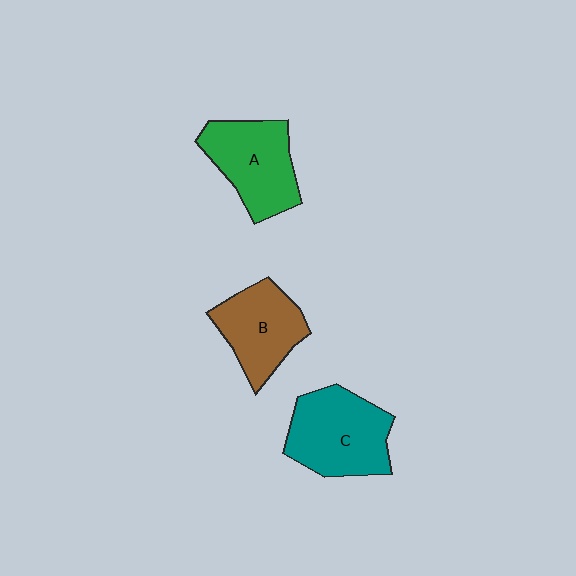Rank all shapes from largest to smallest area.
From largest to smallest: C (teal), A (green), B (brown).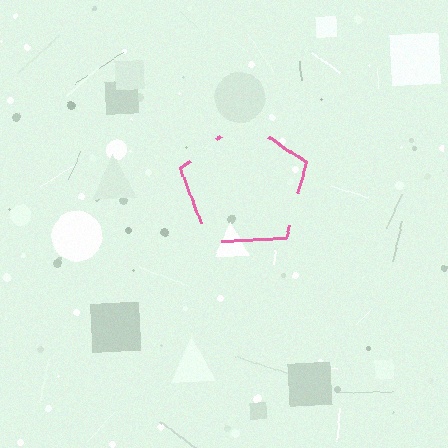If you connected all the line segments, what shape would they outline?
They would outline a pentagon.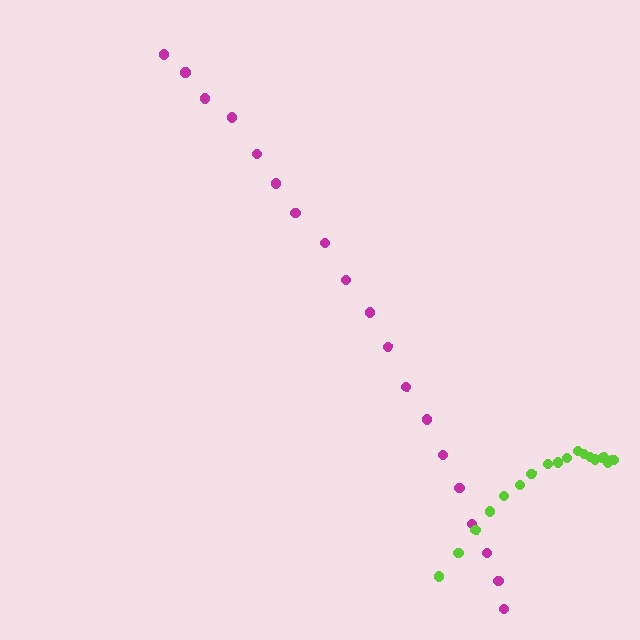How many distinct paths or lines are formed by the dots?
There are 2 distinct paths.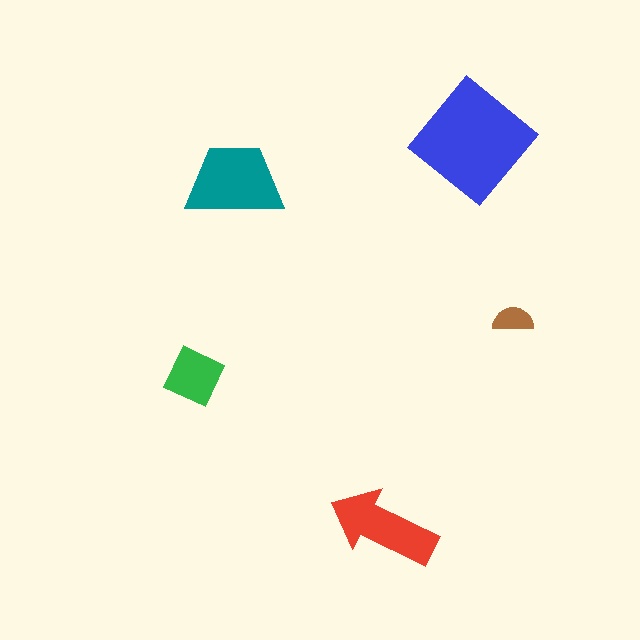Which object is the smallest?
The brown semicircle.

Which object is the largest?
The blue diamond.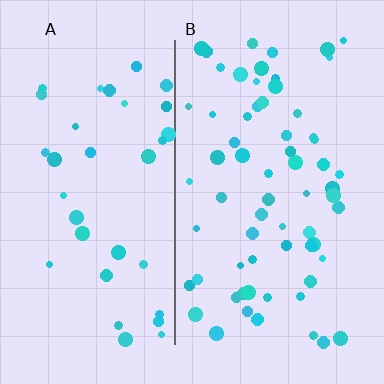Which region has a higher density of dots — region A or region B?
B (the right).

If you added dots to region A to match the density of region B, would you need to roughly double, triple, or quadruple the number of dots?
Approximately double.